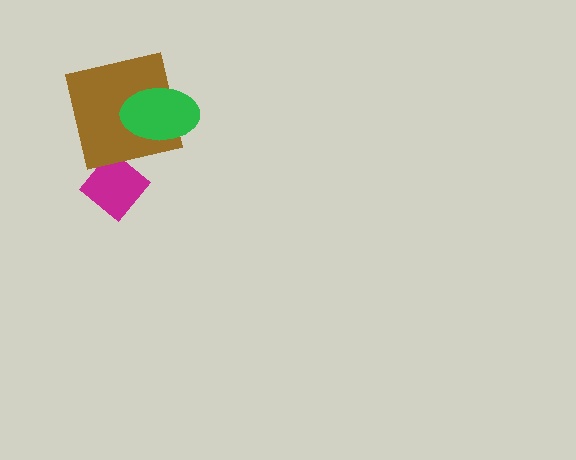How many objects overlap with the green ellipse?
1 object overlaps with the green ellipse.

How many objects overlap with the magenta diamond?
0 objects overlap with the magenta diamond.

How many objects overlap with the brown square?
1 object overlaps with the brown square.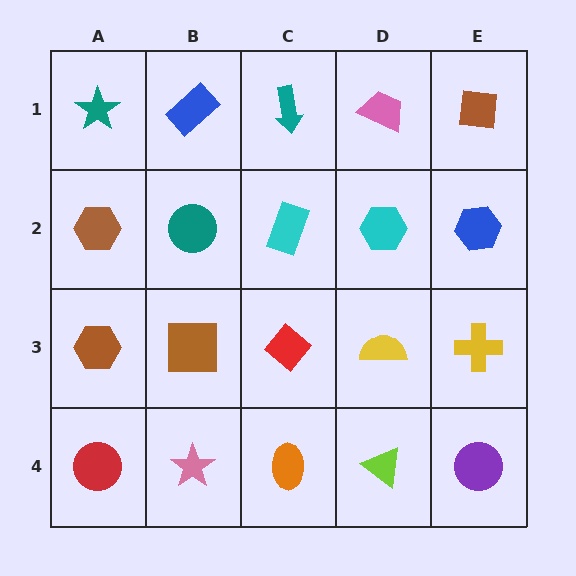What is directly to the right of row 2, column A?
A teal circle.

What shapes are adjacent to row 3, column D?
A cyan hexagon (row 2, column D), a lime triangle (row 4, column D), a red diamond (row 3, column C), a yellow cross (row 3, column E).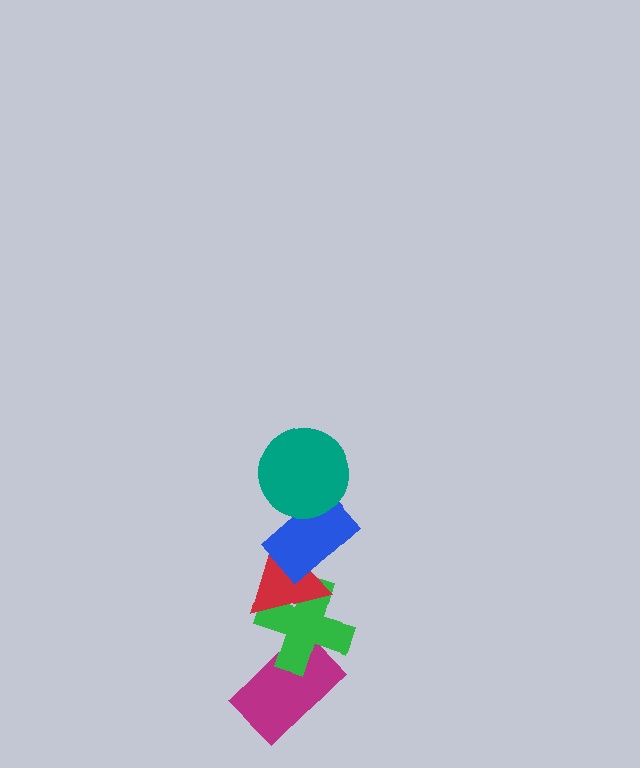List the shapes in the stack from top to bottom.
From top to bottom: the teal circle, the blue rectangle, the red triangle, the green cross, the magenta rectangle.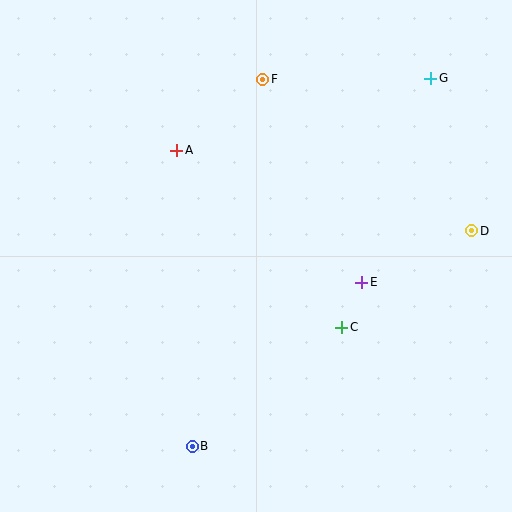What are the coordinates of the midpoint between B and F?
The midpoint between B and F is at (228, 263).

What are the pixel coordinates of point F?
Point F is at (263, 79).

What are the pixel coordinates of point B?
Point B is at (192, 446).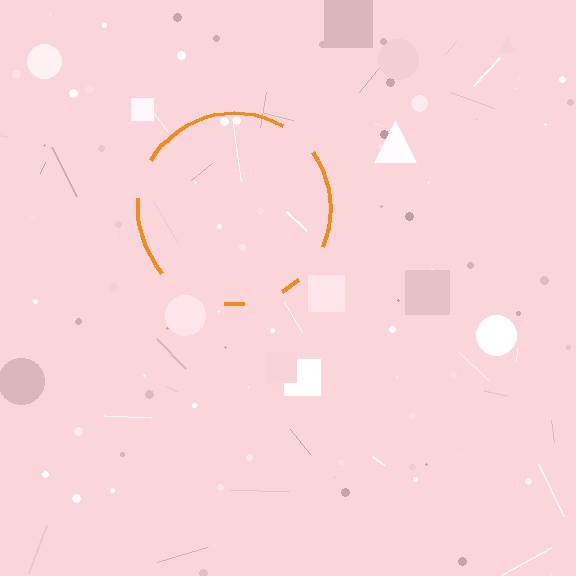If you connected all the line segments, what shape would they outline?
They would outline a circle.